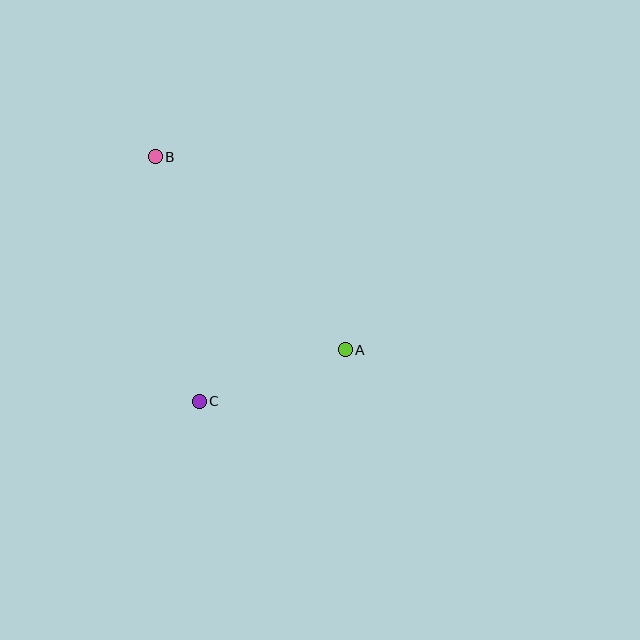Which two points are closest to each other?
Points A and C are closest to each other.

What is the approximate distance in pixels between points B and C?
The distance between B and C is approximately 249 pixels.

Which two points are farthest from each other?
Points A and B are farthest from each other.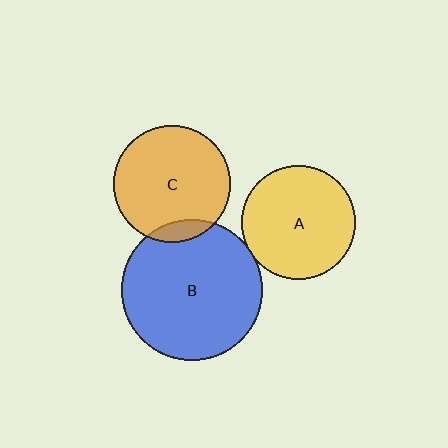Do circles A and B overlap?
Yes.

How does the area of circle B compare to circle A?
Approximately 1.5 times.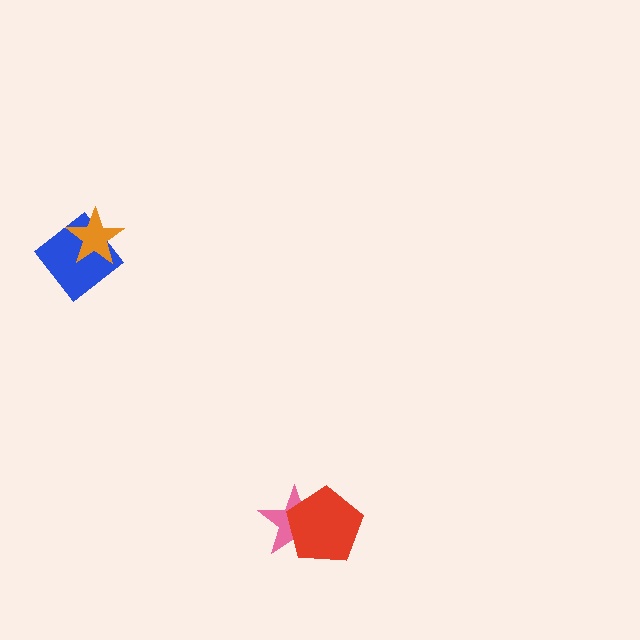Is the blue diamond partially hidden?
Yes, it is partially covered by another shape.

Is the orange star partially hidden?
No, no other shape covers it.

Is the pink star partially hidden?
Yes, it is partially covered by another shape.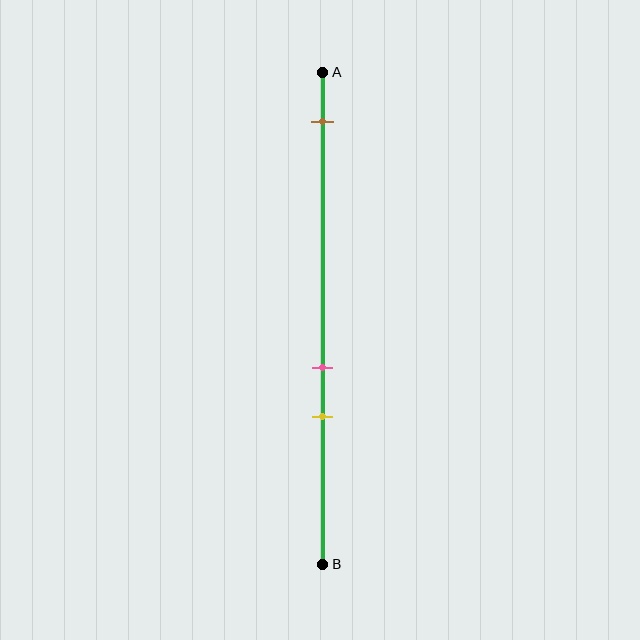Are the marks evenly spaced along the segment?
No, the marks are not evenly spaced.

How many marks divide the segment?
There are 3 marks dividing the segment.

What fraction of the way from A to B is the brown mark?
The brown mark is approximately 10% (0.1) of the way from A to B.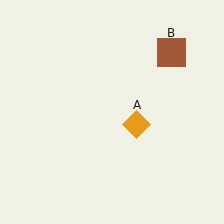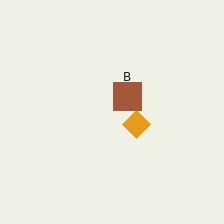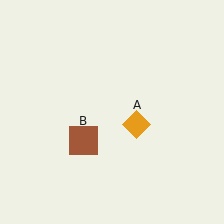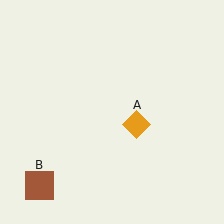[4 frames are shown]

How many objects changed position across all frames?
1 object changed position: brown square (object B).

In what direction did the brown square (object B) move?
The brown square (object B) moved down and to the left.